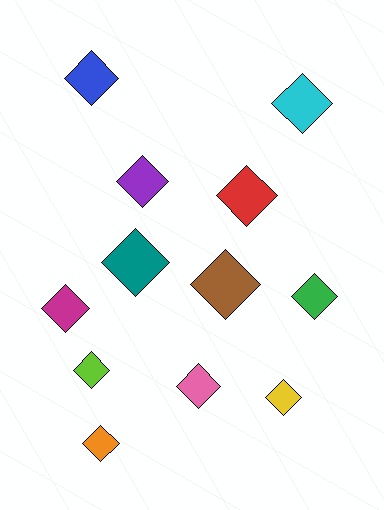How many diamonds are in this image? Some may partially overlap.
There are 12 diamonds.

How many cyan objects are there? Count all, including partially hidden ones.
There is 1 cyan object.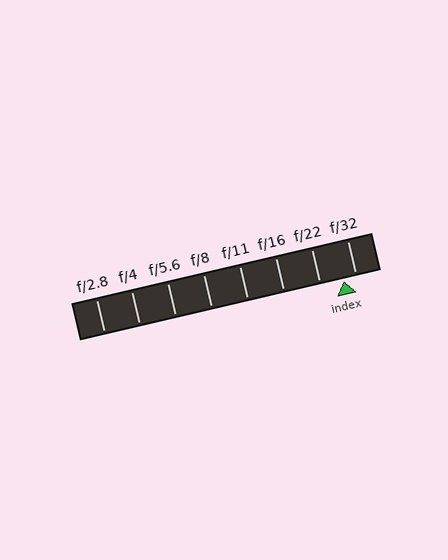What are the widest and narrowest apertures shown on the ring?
The widest aperture shown is f/2.8 and the narrowest is f/32.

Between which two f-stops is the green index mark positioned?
The index mark is between f/22 and f/32.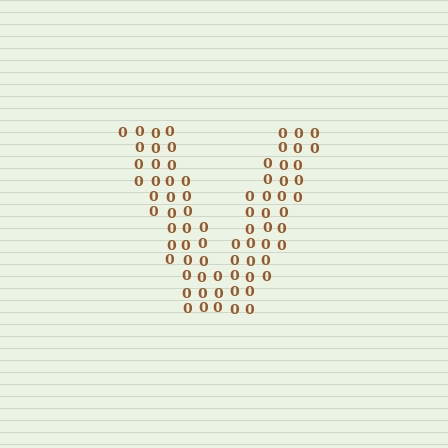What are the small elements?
The small elements are digit 0's.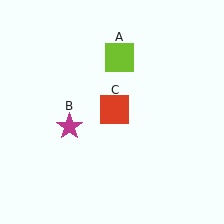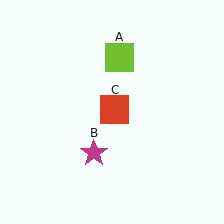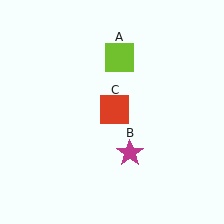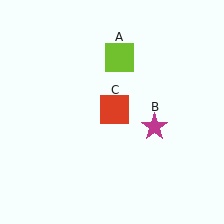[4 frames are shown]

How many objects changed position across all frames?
1 object changed position: magenta star (object B).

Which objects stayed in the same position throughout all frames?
Lime square (object A) and red square (object C) remained stationary.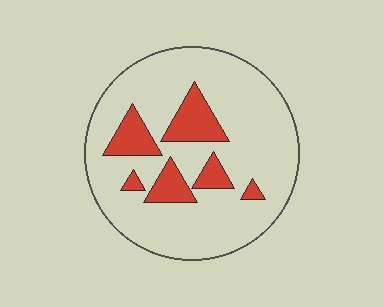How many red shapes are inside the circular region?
6.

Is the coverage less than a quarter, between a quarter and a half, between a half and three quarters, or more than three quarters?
Less than a quarter.